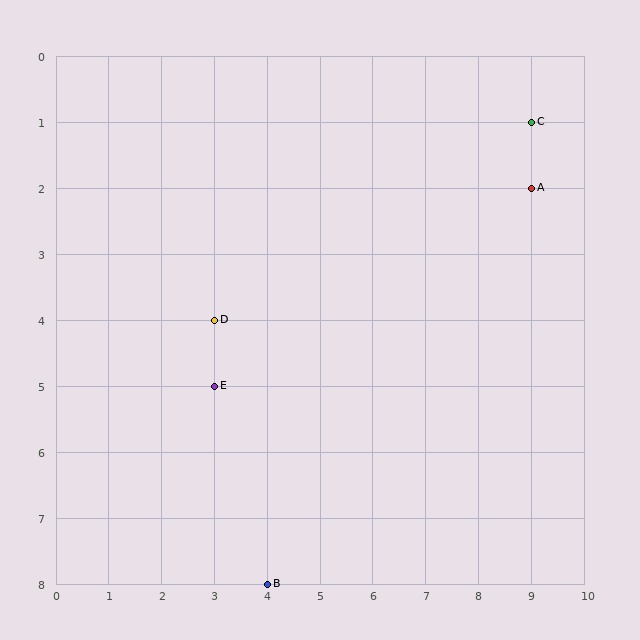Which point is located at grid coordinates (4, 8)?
Point B is at (4, 8).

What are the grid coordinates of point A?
Point A is at grid coordinates (9, 2).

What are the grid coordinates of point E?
Point E is at grid coordinates (3, 5).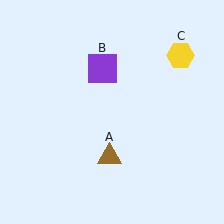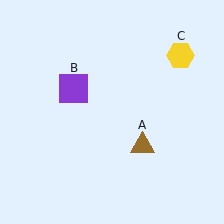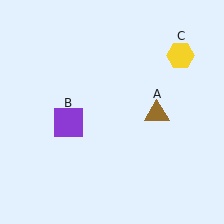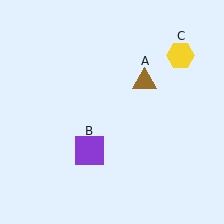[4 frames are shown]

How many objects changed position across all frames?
2 objects changed position: brown triangle (object A), purple square (object B).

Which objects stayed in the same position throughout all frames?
Yellow hexagon (object C) remained stationary.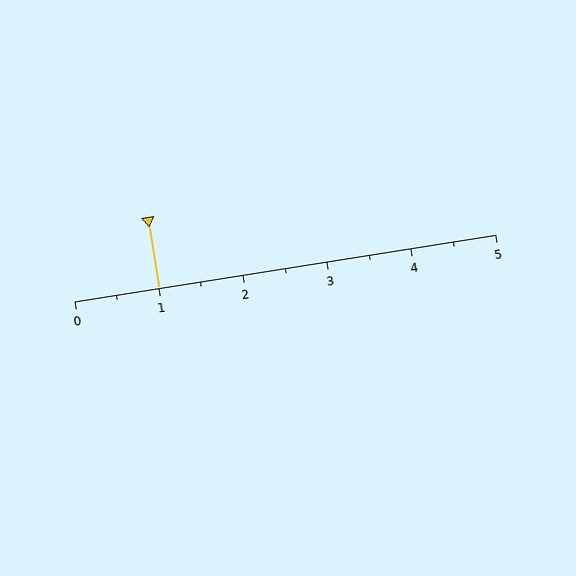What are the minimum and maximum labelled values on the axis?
The axis runs from 0 to 5.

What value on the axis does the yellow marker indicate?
The marker indicates approximately 1.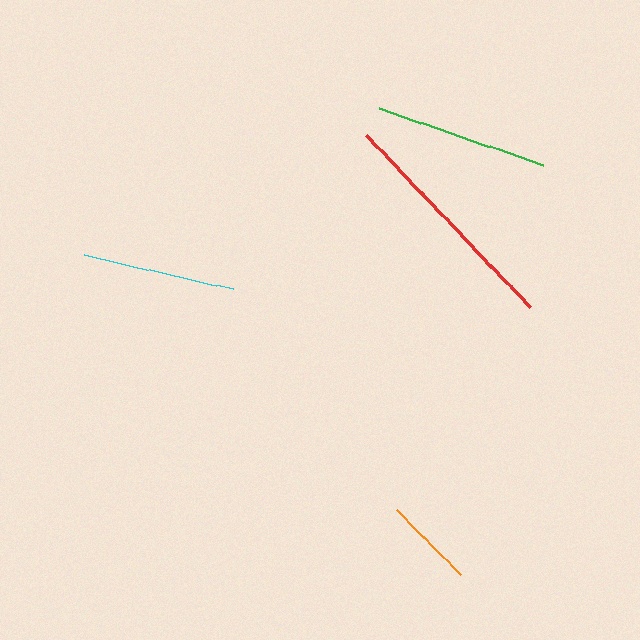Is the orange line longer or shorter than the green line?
The green line is longer than the orange line.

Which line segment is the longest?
The red line is the longest at approximately 237 pixels.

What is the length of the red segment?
The red segment is approximately 237 pixels long.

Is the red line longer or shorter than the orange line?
The red line is longer than the orange line.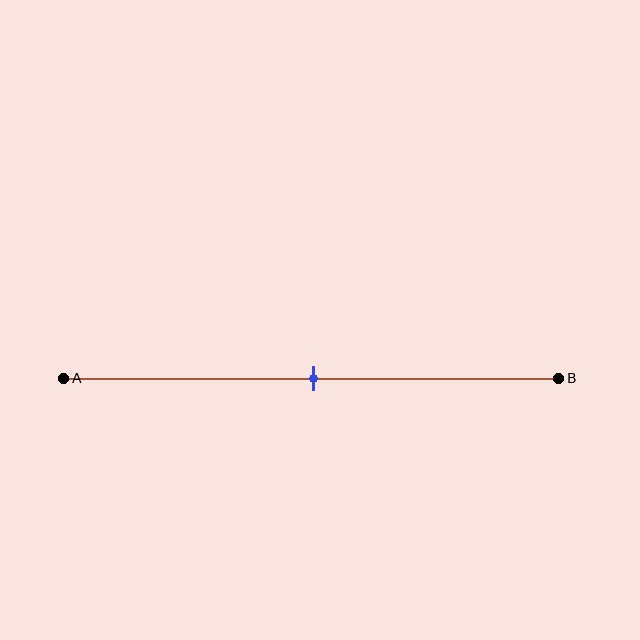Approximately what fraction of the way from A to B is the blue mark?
The blue mark is approximately 50% of the way from A to B.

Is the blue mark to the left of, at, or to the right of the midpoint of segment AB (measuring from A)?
The blue mark is approximately at the midpoint of segment AB.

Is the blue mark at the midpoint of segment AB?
Yes, the mark is approximately at the midpoint.